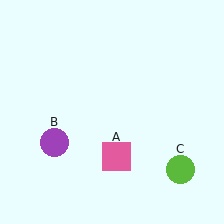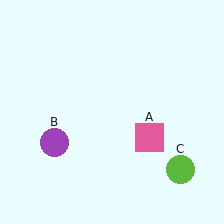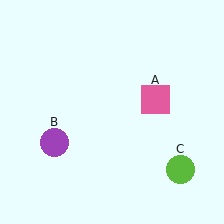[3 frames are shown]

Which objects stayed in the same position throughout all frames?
Purple circle (object B) and lime circle (object C) remained stationary.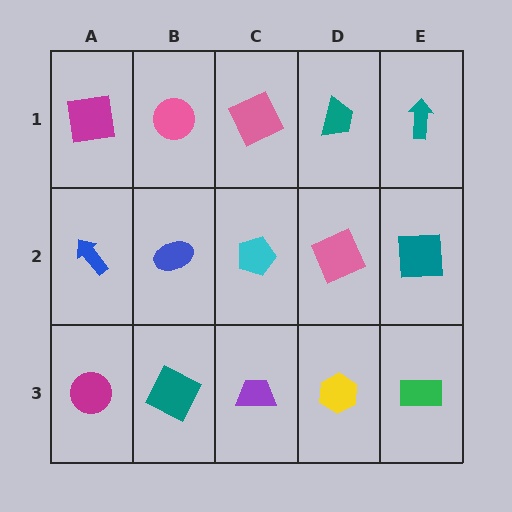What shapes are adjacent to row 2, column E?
A teal arrow (row 1, column E), a green rectangle (row 3, column E), a pink square (row 2, column D).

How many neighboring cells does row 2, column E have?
3.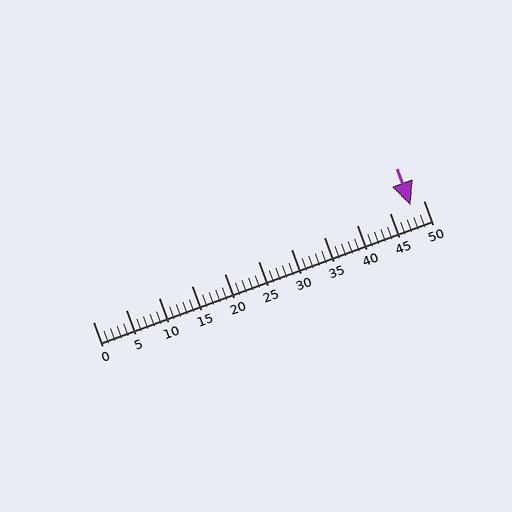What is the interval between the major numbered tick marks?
The major tick marks are spaced 5 units apart.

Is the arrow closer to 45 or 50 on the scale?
The arrow is closer to 50.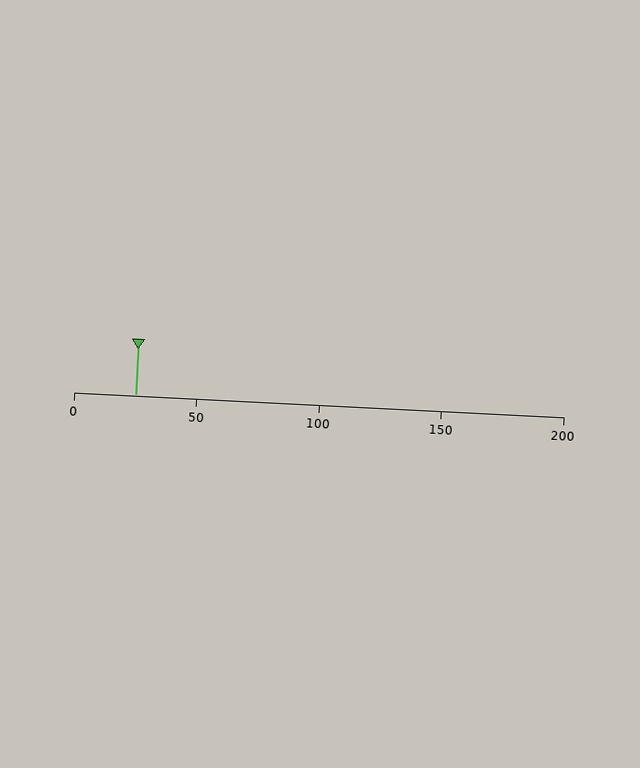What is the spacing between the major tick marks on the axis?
The major ticks are spaced 50 apart.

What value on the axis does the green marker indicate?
The marker indicates approximately 25.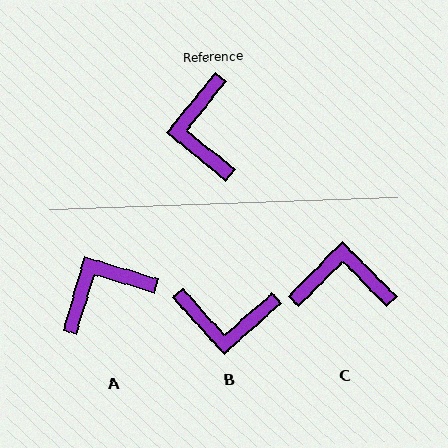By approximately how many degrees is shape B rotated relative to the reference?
Approximately 81 degrees counter-clockwise.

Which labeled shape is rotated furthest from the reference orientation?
C, about 96 degrees away.